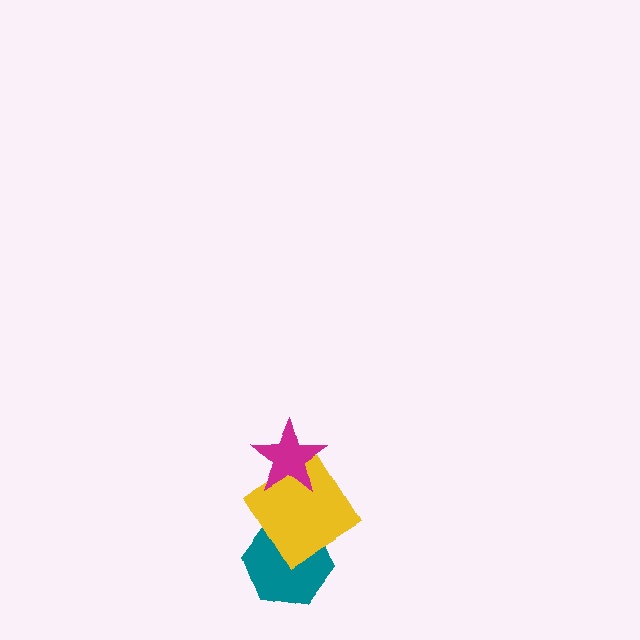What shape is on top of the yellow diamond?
The magenta star is on top of the yellow diamond.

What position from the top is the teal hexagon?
The teal hexagon is 3rd from the top.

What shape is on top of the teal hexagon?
The yellow diamond is on top of the teal hexagon.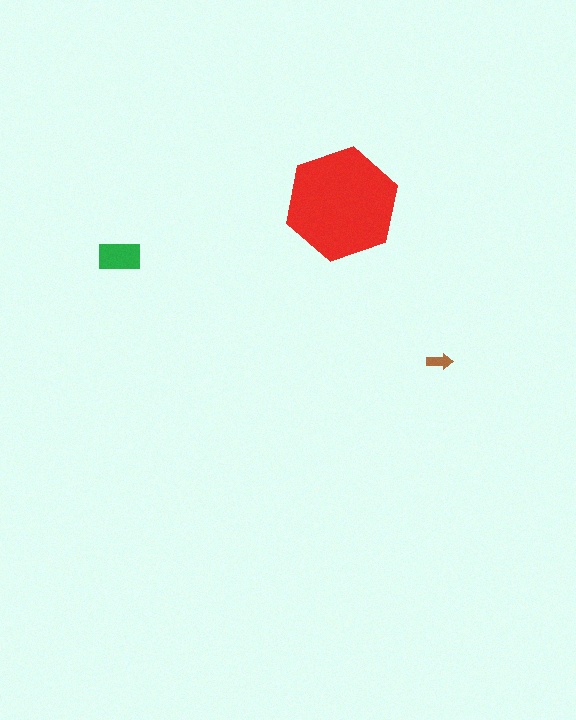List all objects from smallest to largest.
The brown arrow, the green rectangle, the red hexagon.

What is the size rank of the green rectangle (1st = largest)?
2nd.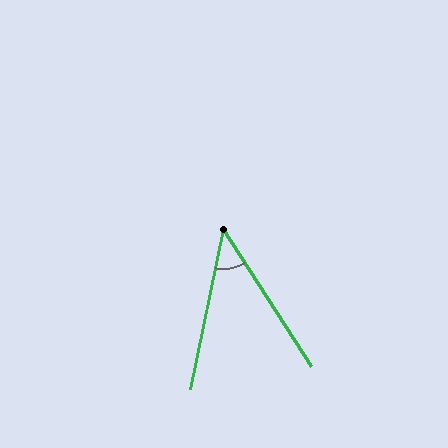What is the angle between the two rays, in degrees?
Approximately 44 degrees.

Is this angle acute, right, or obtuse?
It is acute.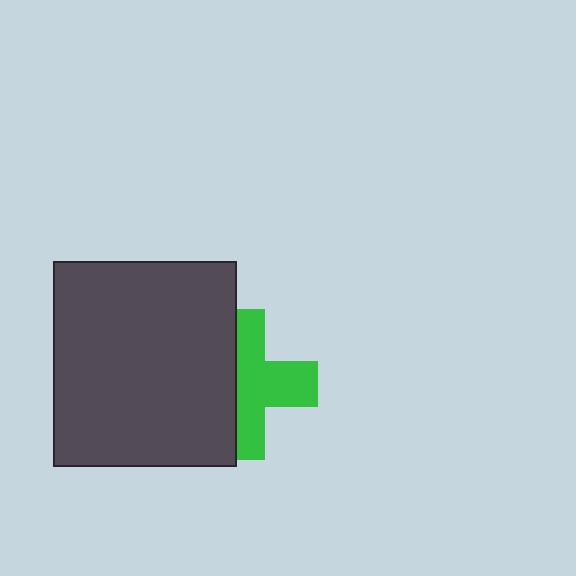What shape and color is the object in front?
The object in front is a dark gray rectangle.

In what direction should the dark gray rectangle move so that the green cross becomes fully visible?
The dark gray rectangle should move left. That is the shortest direction to clear the overlap and leave the green cross fully visible.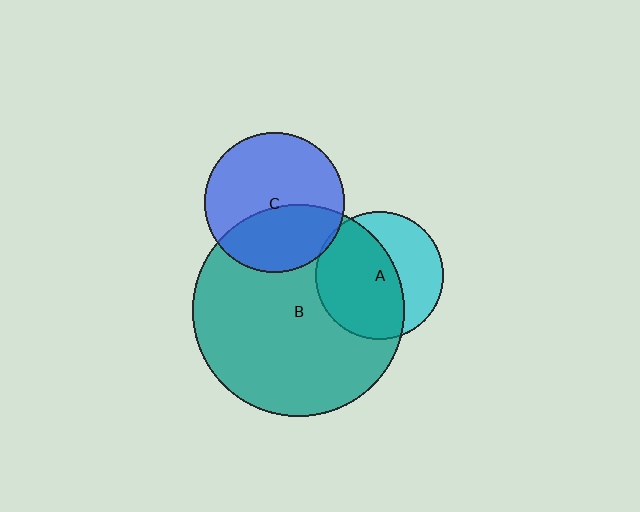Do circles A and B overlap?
Yes.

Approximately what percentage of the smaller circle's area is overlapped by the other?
Approximately 60%.